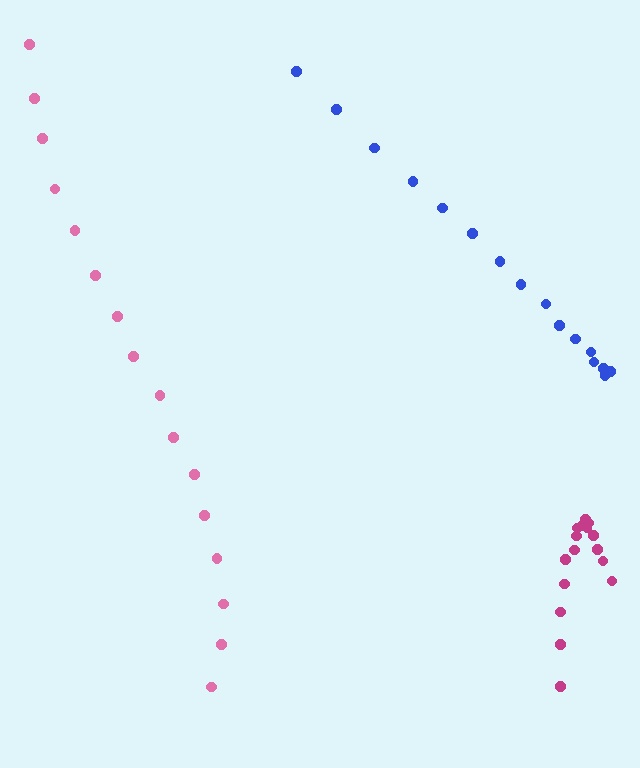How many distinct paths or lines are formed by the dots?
There are 3 distinct paths.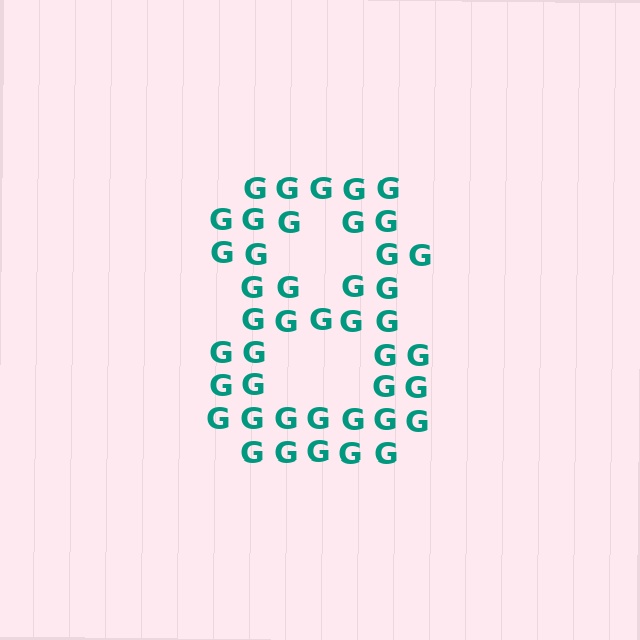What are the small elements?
The small elements are letter G's.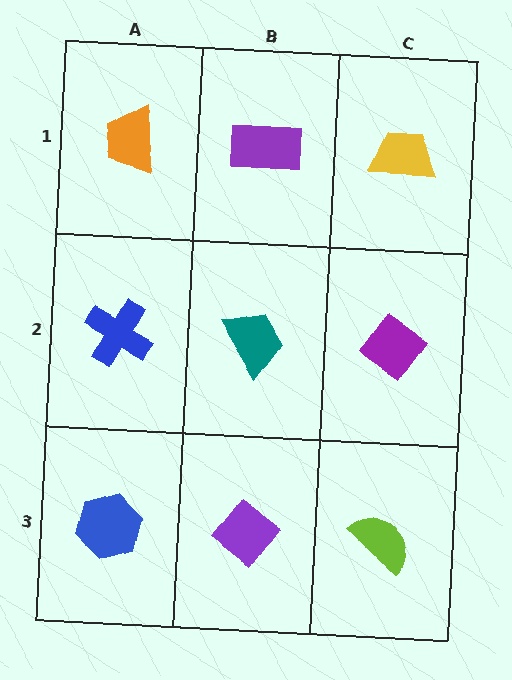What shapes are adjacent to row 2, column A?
An orange trapezoid (row 1, column A), a blue hexagon (row 3, column A), a teal trapezoid (row 2, column B).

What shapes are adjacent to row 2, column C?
A yellow trapezoid (row 1, column C), a lime semicircle (row 3, column C), a teal trapezoid (row 2, column B).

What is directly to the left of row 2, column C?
A teal trapezoid.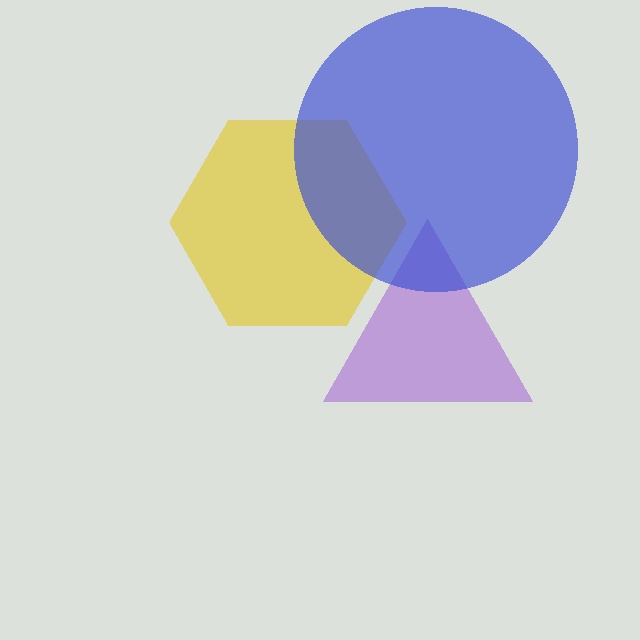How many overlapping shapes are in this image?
There are 3 overlapping shapes in the image.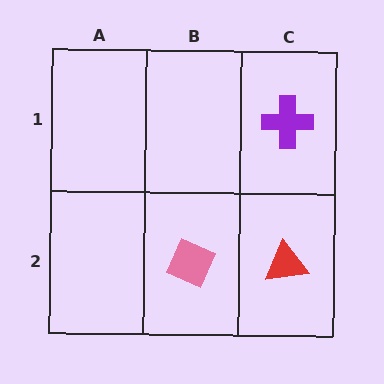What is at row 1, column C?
A purple cross.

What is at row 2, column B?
A pink diamond.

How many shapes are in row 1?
1 shape.